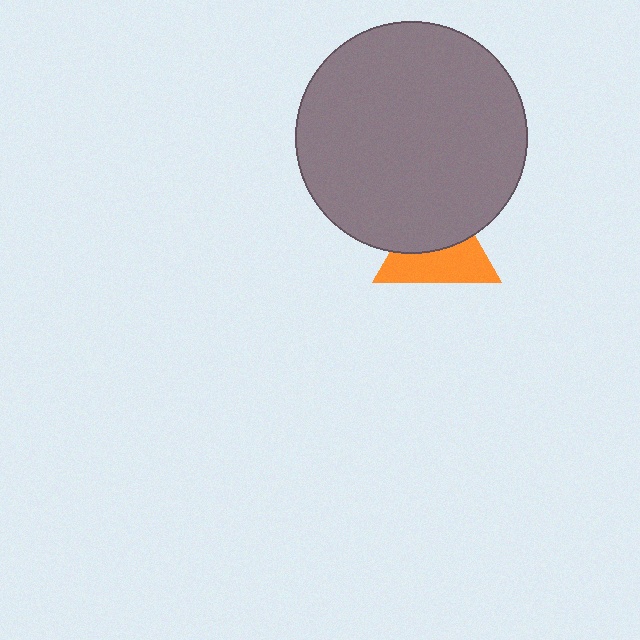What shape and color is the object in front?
The object in front is a gray circle.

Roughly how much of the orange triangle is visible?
About half of it is visible (roughly 52%).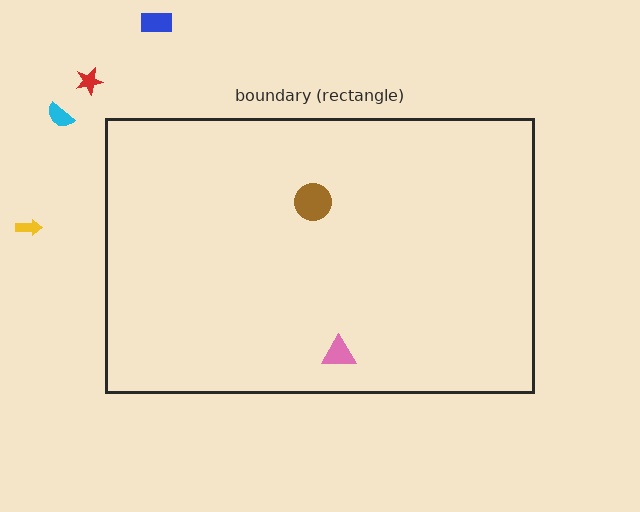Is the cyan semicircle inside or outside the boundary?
Outside.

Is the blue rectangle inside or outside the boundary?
Outside.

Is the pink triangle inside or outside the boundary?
Inside.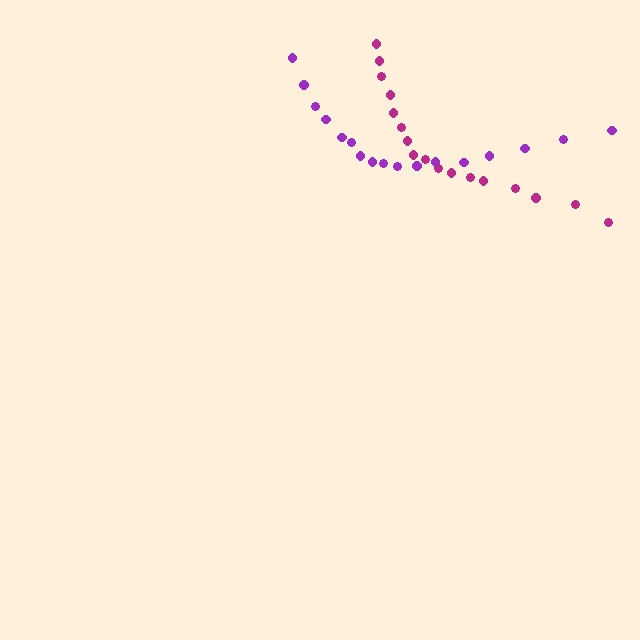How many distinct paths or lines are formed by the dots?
There are 2 distinct paths.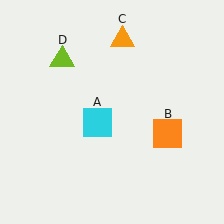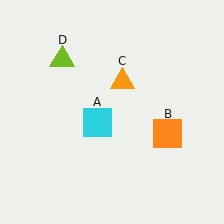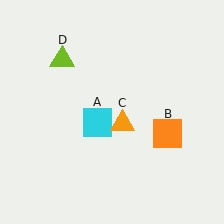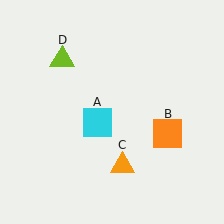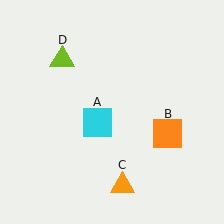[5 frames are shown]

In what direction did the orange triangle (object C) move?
The orange triangle (object C) moved down.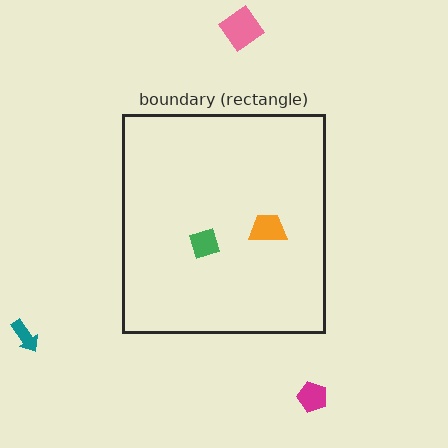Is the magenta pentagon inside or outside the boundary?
Outside.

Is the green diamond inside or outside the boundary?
Inside.